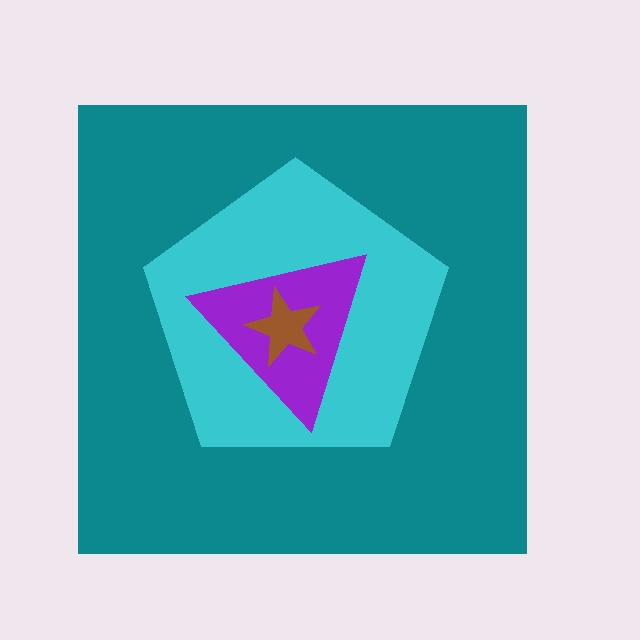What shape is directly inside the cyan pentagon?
The purple triangle.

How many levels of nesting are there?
4.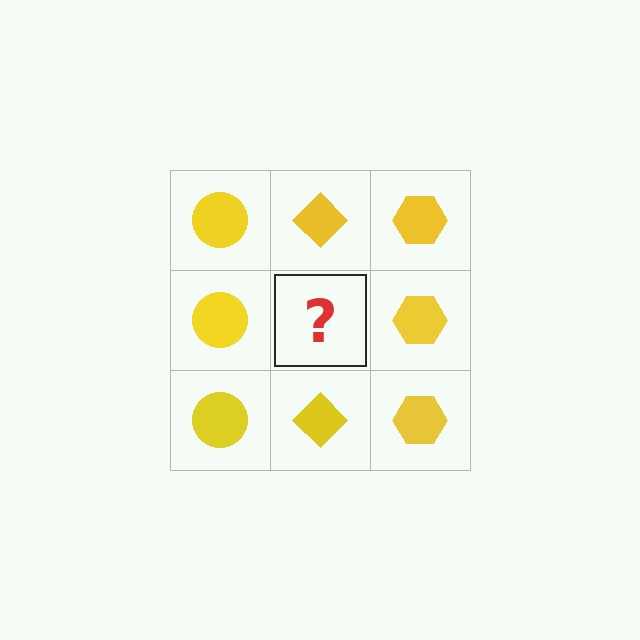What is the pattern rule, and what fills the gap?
The rule is that each column has a consistent shape. The gap should be filled with a yellow diamond.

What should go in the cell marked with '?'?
The missing cell should contain a yellow diamond.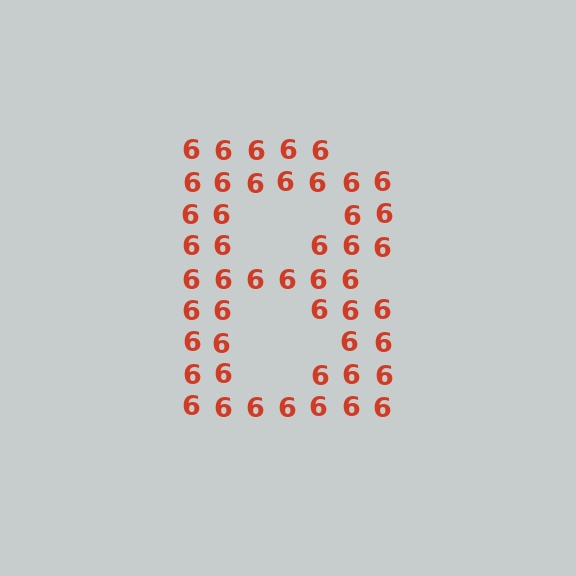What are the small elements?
The small elements are digit 6's.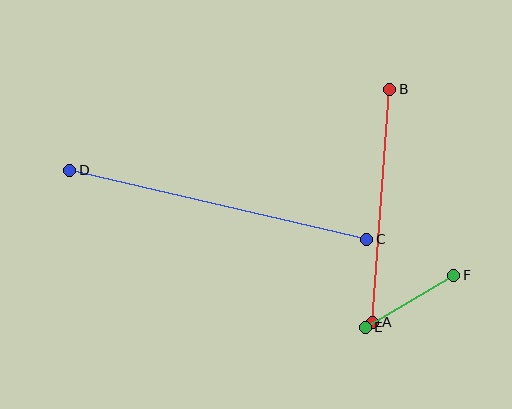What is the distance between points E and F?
The distance is approximately 103 pixels.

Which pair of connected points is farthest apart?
Points C and D are farthest apart.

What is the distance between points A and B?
The distance is approximately 233 pixels.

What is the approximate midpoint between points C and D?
The midpoint is at approximately (218, 205) pixels.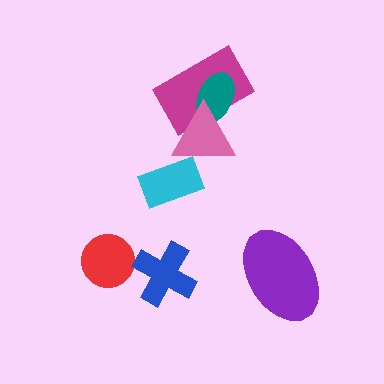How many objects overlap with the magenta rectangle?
2 objects overlap with the magenta rectangle.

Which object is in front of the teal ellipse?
The pink triangle is in front of the teal ellipse.